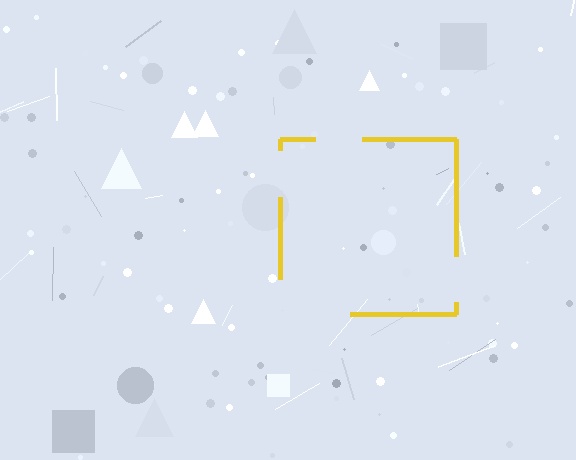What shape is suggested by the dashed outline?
The dashed outline suggests a square.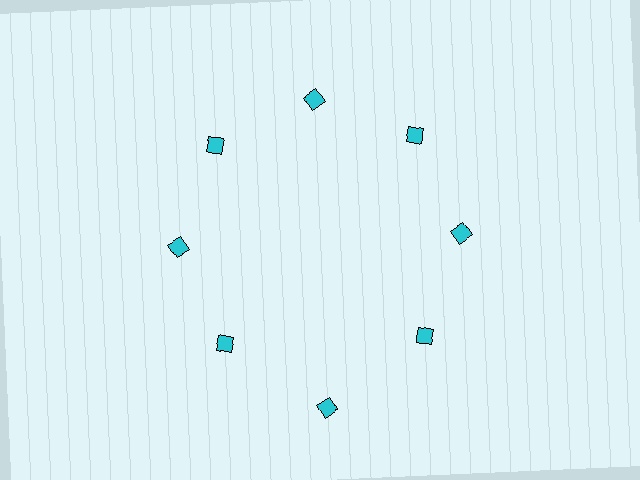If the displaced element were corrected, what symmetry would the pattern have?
It would have 8-fold rotational symmetry — the pattern would map onto itself every 45 degrees.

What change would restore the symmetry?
The symmetry would be restored by moving it inward, back onto the ring so that all 8 diamonds sit at equal angles and equal distance from the center.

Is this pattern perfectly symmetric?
No. The 8 cyan diamonds are arranged in a ring, but one element near the 6 o'clock position is pushed outward from the center, breaking the 8-fold rotational symmetry.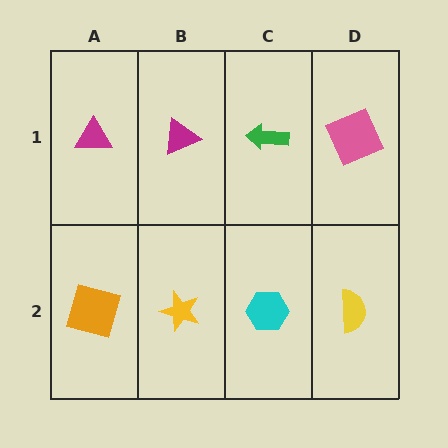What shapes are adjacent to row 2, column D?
A pink square (row 1, column D), a cyan hexagon (row 2, column C).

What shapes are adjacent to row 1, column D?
A yellow semicircle (row 2, column D), a green arrow (row 1, column C).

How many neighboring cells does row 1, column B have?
3.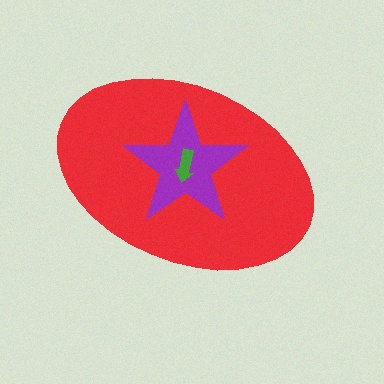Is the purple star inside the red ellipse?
Yes.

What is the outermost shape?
The red ellipse.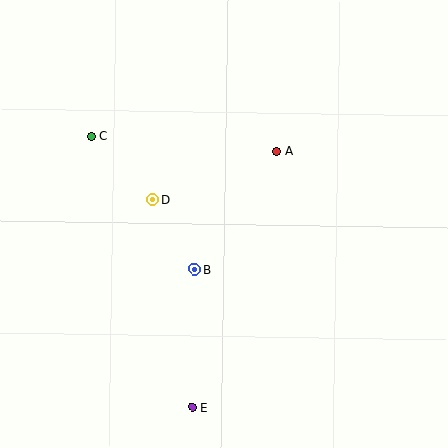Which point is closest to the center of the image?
Point B at (195, 269) is closest to the center.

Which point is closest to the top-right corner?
Point A is closest to the top-right corner.